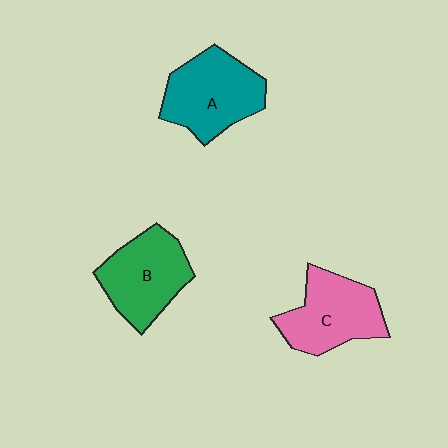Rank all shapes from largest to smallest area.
From largest to smallest: A (teal), C (pink), B (green).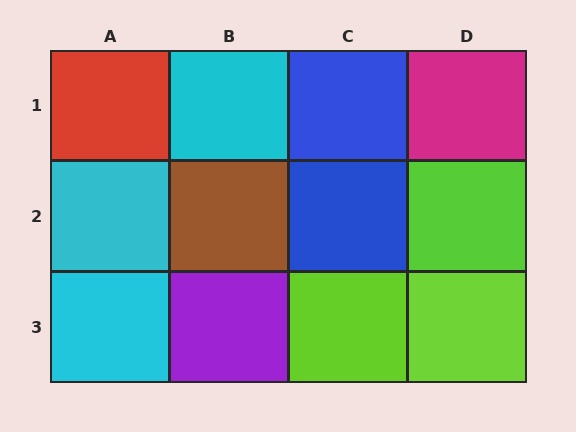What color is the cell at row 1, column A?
Red.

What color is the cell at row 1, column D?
Magenta.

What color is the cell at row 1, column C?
Blue.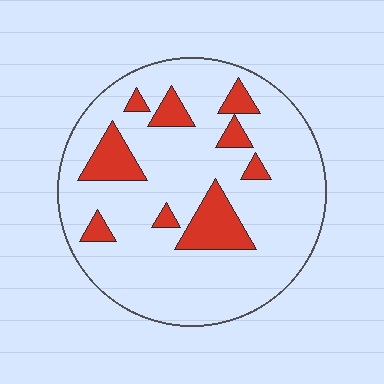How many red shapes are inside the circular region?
9.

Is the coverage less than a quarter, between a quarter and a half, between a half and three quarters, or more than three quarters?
Less than a quarter.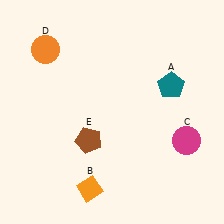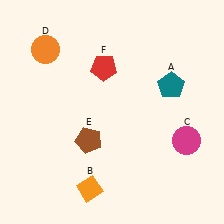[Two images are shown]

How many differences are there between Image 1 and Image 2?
There is 1 difference between the two images.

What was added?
A red pentagon (F) was added in Image 2.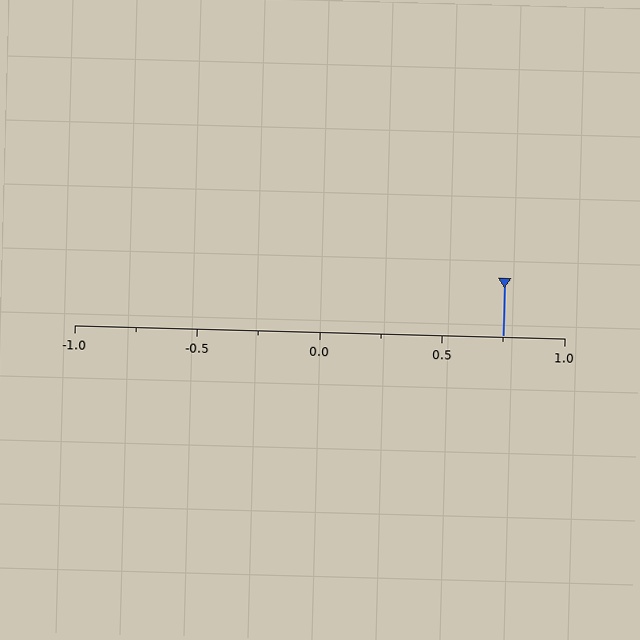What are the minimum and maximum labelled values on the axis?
The axis runs from -1.0 to 1.0.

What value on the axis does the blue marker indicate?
The marker indicates approximately 0.75.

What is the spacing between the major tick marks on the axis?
The major ticks are spaced 0.5 apart.